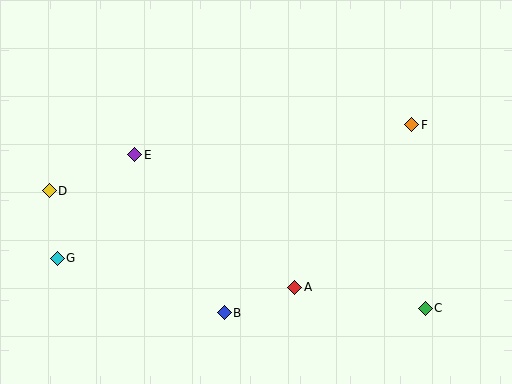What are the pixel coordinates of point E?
Point E is at (135, 155).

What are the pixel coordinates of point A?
Point A is at (295, 287).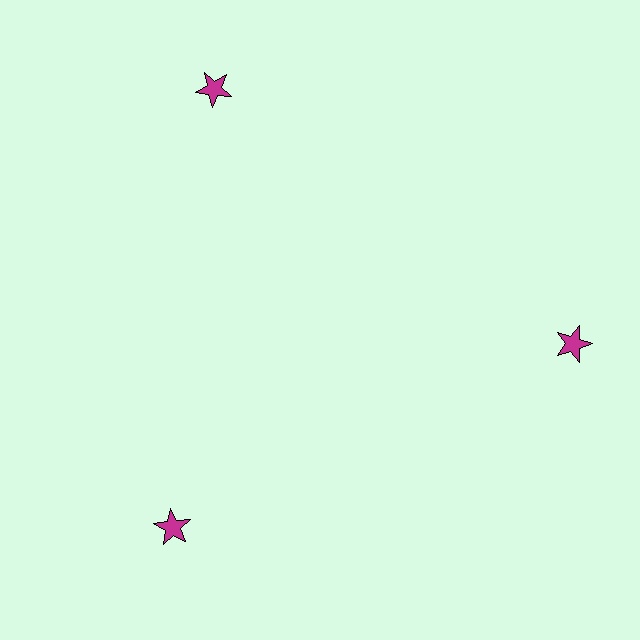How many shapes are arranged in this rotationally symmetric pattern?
There are 3 shapes, arranged in 3 groups of 1.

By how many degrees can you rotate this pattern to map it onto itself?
The pattern maps onto itself every 120 degrees of rotation.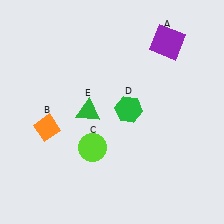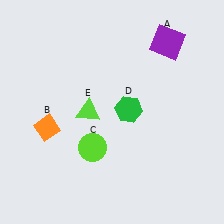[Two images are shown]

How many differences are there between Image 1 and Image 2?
There is 1 difference between the two images.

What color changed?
The triangle (E) changed from green in Image 1 to lime in Image 2.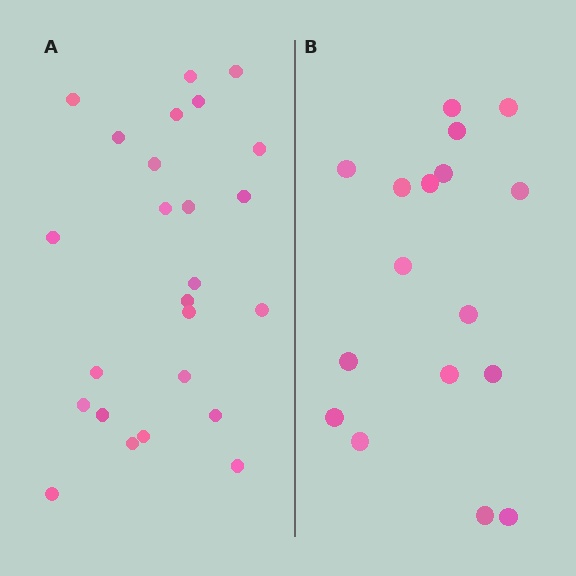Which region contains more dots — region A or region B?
Region A (the left region) has more dots.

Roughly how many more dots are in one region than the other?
Region A has roughly 8 or so more dots than region B.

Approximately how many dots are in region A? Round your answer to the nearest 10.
About 20 dots. (The exact count is 25, which rounds to 20.)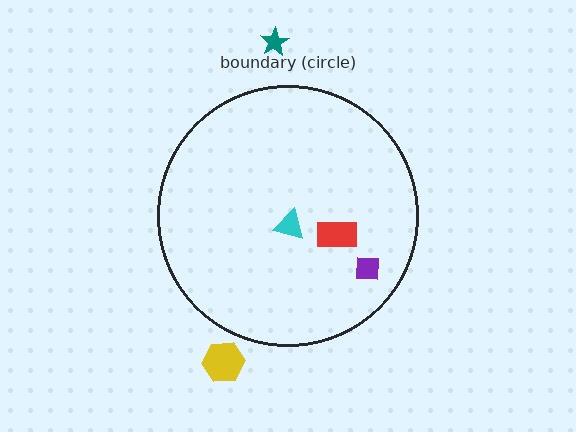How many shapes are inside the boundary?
3 inside, 2 outside.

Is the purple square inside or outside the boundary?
Inside.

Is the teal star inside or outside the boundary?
Outside.